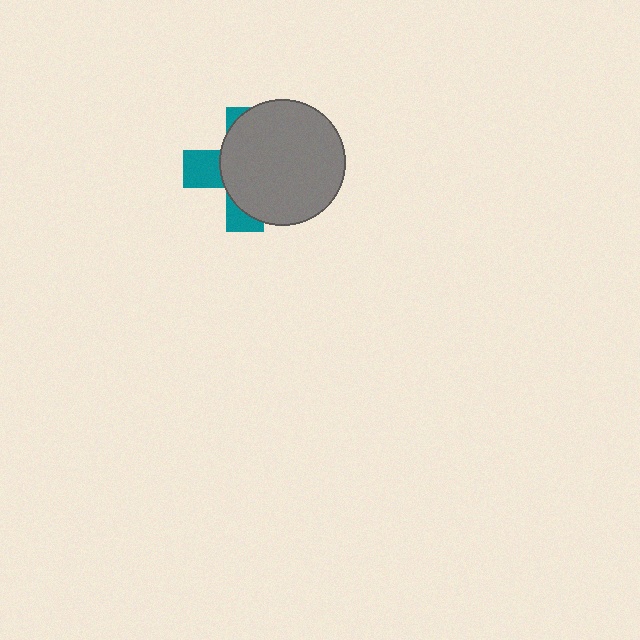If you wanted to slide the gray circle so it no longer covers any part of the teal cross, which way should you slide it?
Slide it right — that is the most direct way to separate the two shapes.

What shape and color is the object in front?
The object in front is a gray circle.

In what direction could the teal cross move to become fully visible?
The teal cross could move left. That would shift it out from behind the gray circle entirely.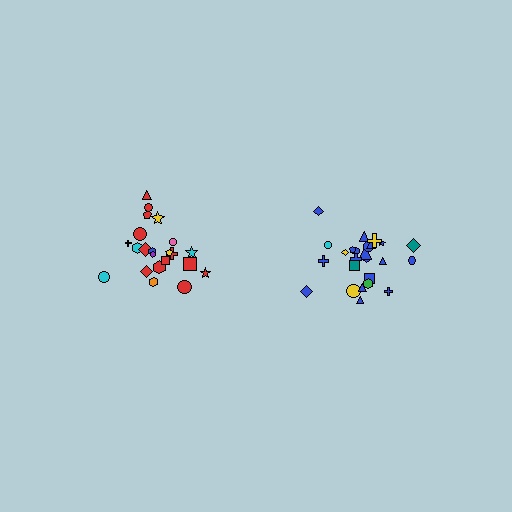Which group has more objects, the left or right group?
The right group.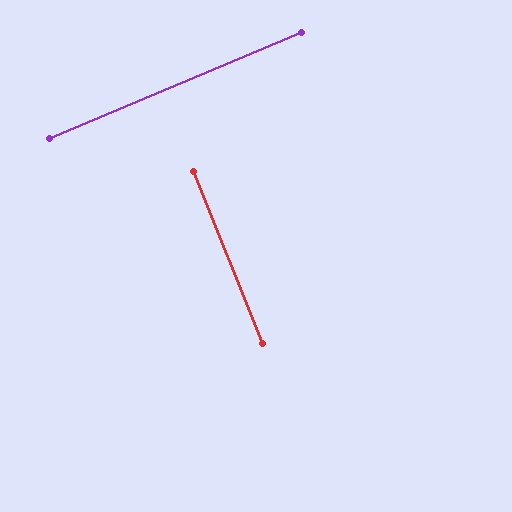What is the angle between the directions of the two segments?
Approximately 89 degrees.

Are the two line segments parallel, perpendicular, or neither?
Perpendicular — they meet at approximately 89°.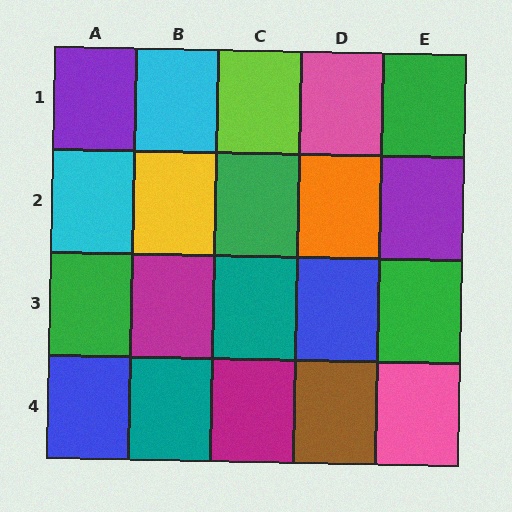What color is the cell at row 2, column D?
Orange.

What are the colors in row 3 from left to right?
Green, magenta, teal, blue, green.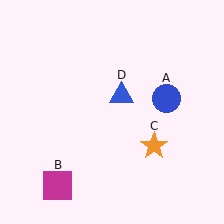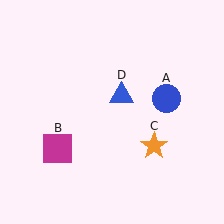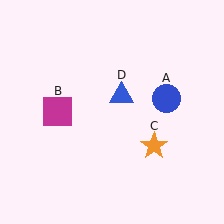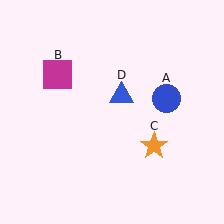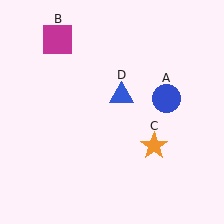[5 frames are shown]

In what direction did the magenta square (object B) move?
The magenta square (object B) moved up.